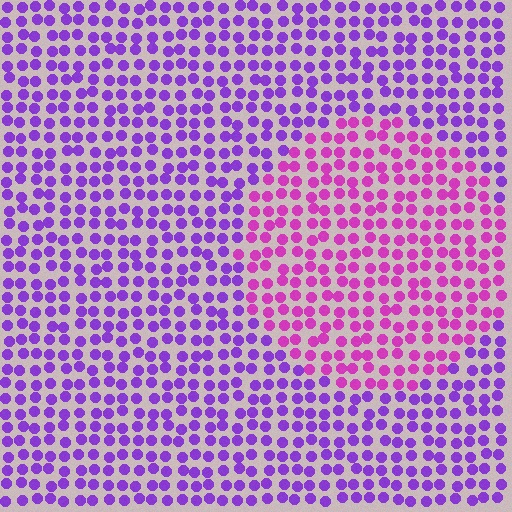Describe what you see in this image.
The image is filled with small purple elements in a uniform arrangement. A circle-shaped region is visible where the elements are tinted to a slightly different hue, forming a subtle color boundary.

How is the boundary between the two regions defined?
The boundary is defined purely by a slight shift in hue (about 37 degrees). Spacing, size, and orientation are identical on both sides.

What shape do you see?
I see a circle.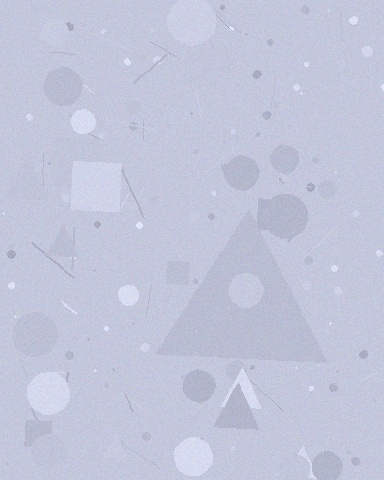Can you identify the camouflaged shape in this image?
The camouflaged shape is a triangle.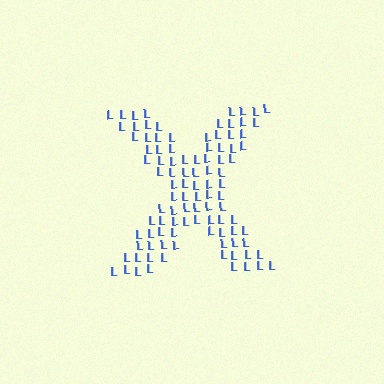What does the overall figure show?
The overall figure shows the letter X.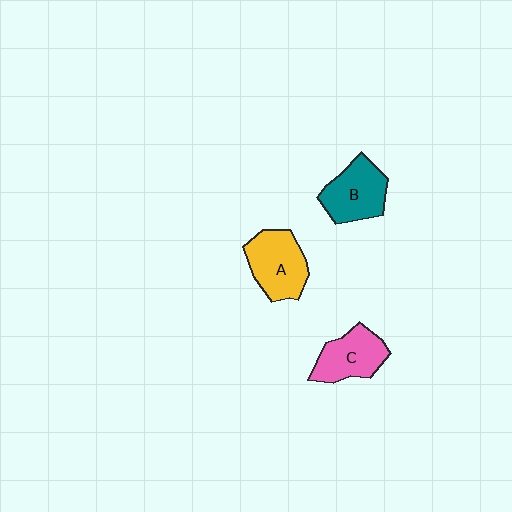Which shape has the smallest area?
Shape C (pink).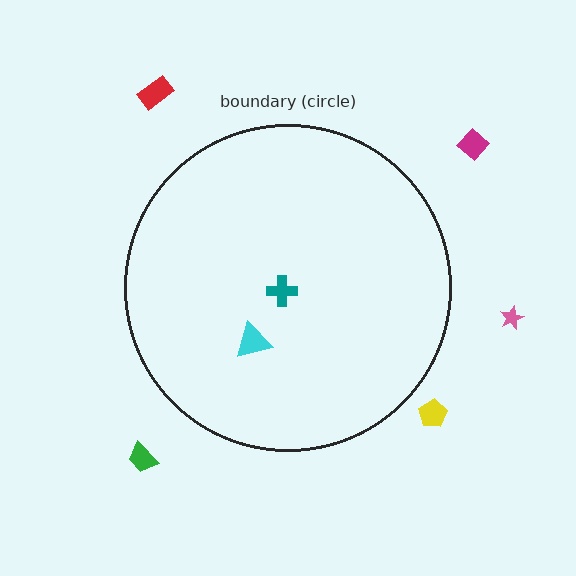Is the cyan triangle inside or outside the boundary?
Inside.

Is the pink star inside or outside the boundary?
Outside.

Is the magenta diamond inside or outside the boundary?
Outside.